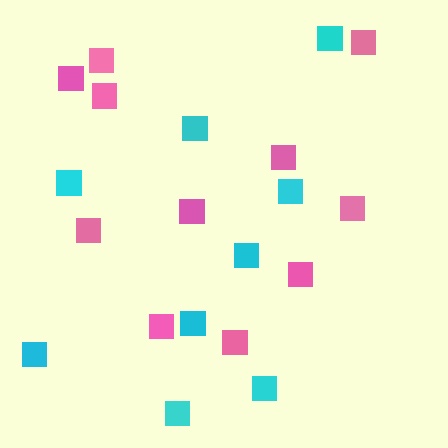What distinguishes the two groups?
There are 2 groups: one group of pink squares (11) and one group of cyan squares (9).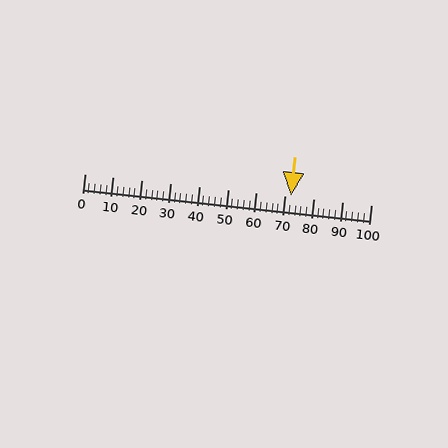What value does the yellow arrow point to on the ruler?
The yellow arrow points to approximately 72.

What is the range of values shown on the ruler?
The ruler shows values from 0 to 100.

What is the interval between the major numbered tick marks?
The major tick marks are spaced 10 units apart.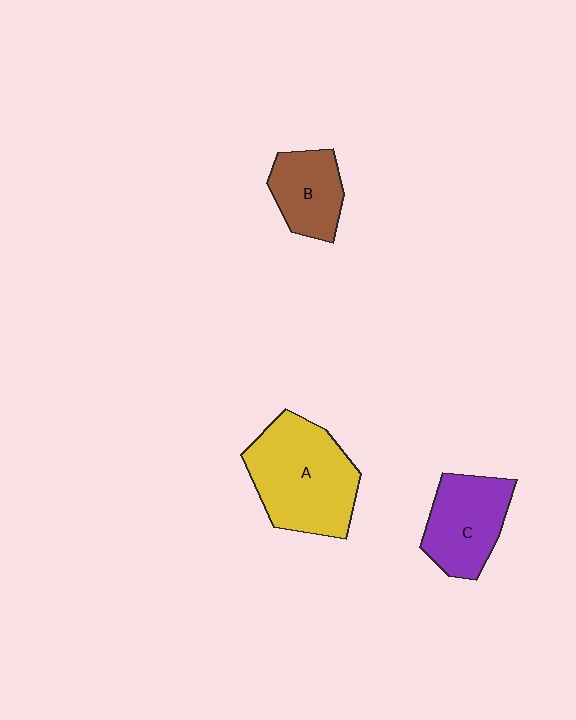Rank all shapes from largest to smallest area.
From largest to smallest: A (yellow), C (purple), B (brown).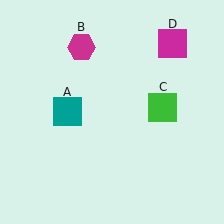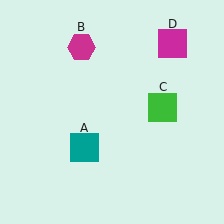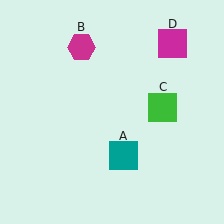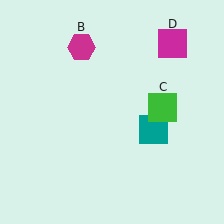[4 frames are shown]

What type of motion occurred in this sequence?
The teal square (object A) rotated counterclockwise around the center of the scene.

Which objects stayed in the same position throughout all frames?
Magenta hexagon (object B) and green square (object C) and magenta square (object D) remained stationary.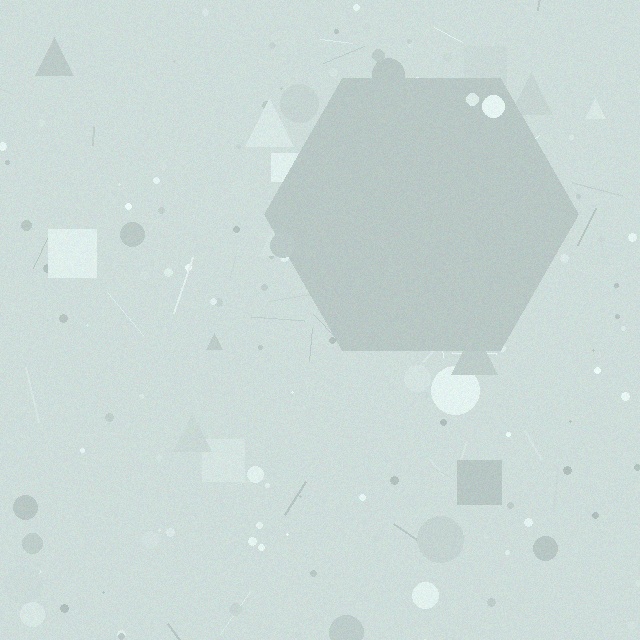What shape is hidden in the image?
A hexagon is hidden in the image.